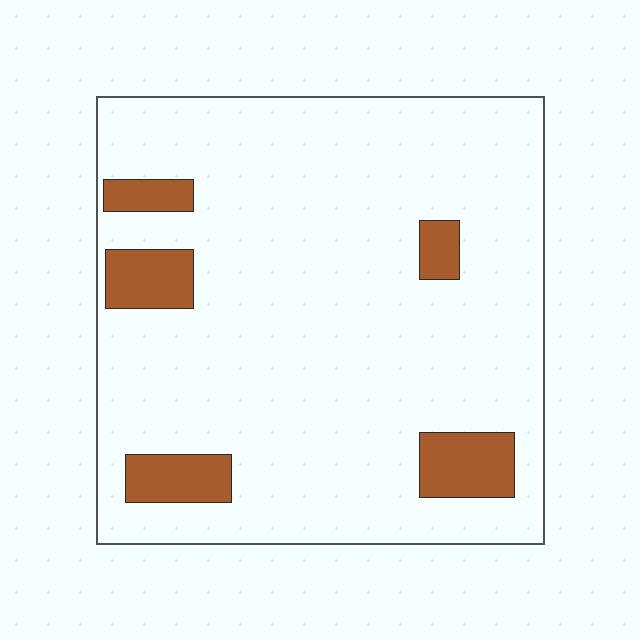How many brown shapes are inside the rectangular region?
5.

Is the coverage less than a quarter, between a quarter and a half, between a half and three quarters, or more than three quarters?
Less than a quarter.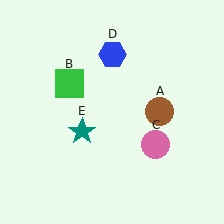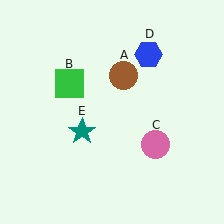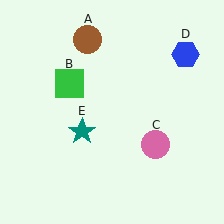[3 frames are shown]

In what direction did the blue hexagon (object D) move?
The blue hexagon (object D) moved right.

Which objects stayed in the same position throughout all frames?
Green square (object B) and pink circle (object C) and teal star (object E) remained stationary.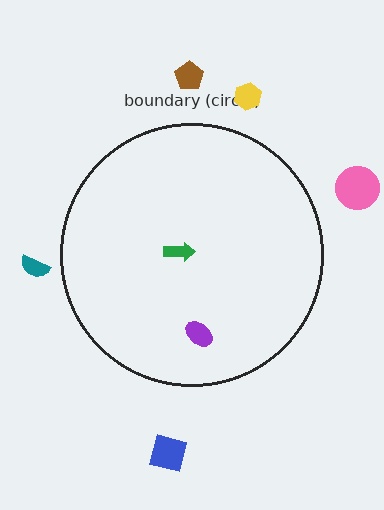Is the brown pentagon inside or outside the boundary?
Outside.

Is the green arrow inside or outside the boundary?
Inside.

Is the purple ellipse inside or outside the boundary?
Inside.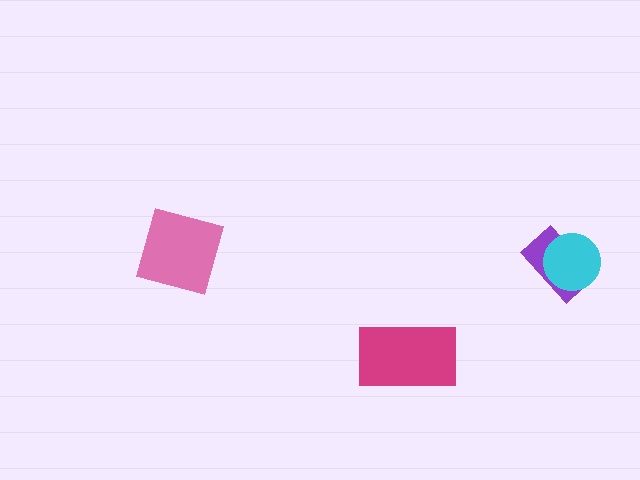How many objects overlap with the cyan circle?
1 object overlaps with the cyan circle.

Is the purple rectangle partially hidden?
Yes, it is partially covered by another shape.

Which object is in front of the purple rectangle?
The cyan circle is in front of the purple rectangle.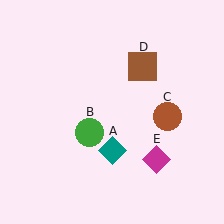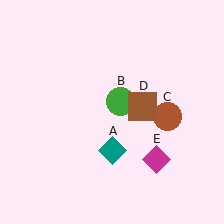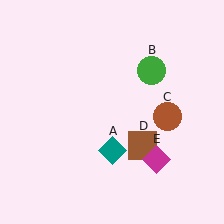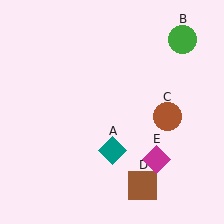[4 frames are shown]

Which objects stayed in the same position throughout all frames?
Teal diamond (object A) and brown circle (object C) and magenta diamond (object E) remained stationary.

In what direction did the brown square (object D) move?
The brown square (object D) moved down.